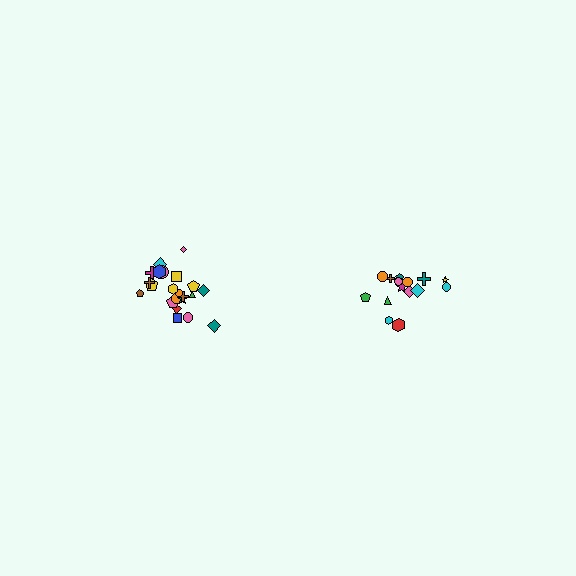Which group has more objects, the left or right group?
The left group.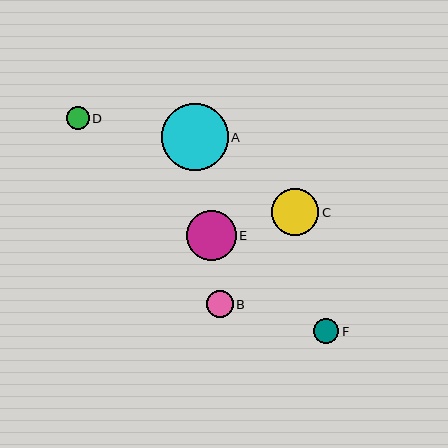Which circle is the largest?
Circle A is the largest with a size of approximately 67 pixels.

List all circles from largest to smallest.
From largest to smallest: A, E, C, B, F, D.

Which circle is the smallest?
Circle D is the smallest with a size of approximately 23 pixels.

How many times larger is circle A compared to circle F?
Circle A is approximately 2.7 times the size of circle F.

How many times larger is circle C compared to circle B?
Circle C is approximately 1.7 times the size of circle B.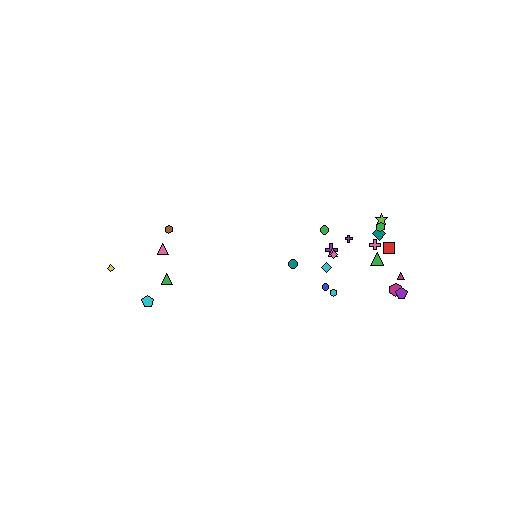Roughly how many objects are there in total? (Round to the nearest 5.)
Roughly 25 objects in total.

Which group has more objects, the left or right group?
The right group.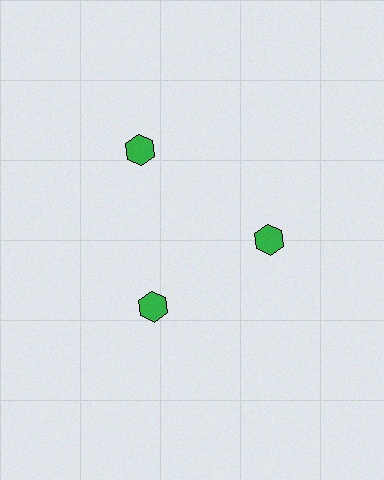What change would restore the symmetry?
The symmetry would be restored by moving it inward, back onto the ring so that all 3 hexagons sit at equal angles and equal distance from the center.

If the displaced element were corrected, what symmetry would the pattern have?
It would have 3-fold rotational symmetry — the pattern would map onto itself every 120 degrees.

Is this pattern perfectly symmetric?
No. The 3 green hexagons are arranged in a ring, but one element near the 11 o'clock position is pushed outward from the center, breaking the 3-fold rotational symmetry.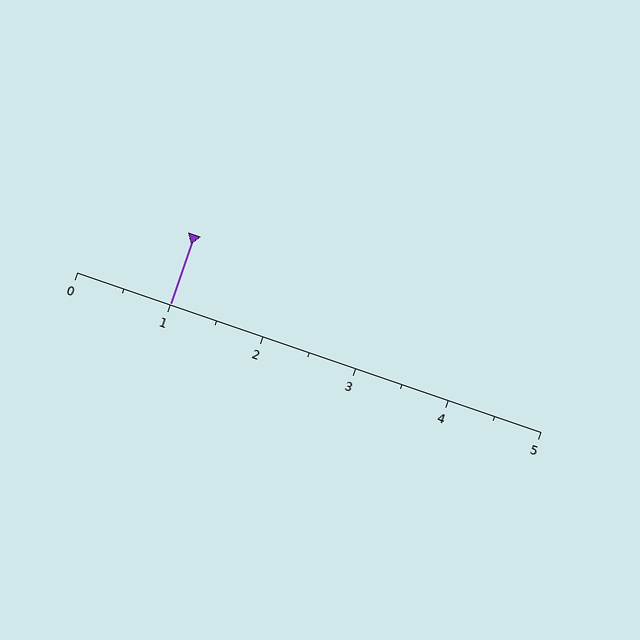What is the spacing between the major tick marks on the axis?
The major ticks are spaced 1 apart.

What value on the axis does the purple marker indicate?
The marker indicates approximately 1.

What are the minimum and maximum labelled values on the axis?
The axis runs from 0 to 5.